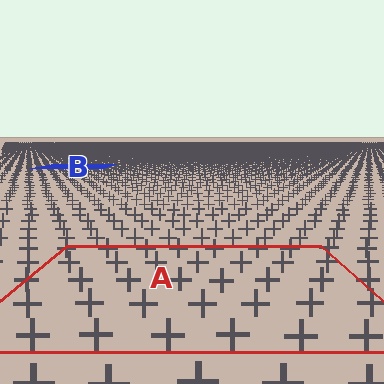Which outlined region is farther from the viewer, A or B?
Region B is farther from the viewer — the texture elements inside it appear smaller and more densely packed.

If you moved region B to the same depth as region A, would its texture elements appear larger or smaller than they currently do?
They would appear larger. At a closer depth, the same texture elements are projected at a bigger on-screen size.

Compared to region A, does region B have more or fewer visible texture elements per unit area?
Region B has more texture elements per unit area — they are packed more densely because it is farther away.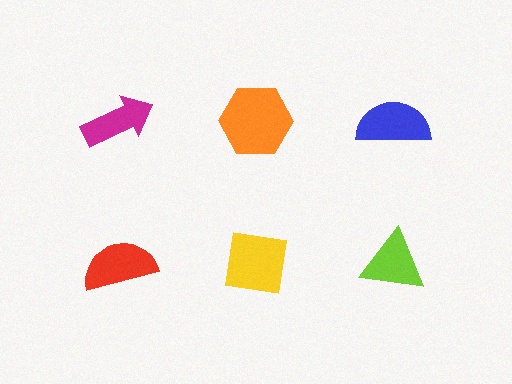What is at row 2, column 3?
A lime triangle.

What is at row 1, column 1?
A magenta arrow.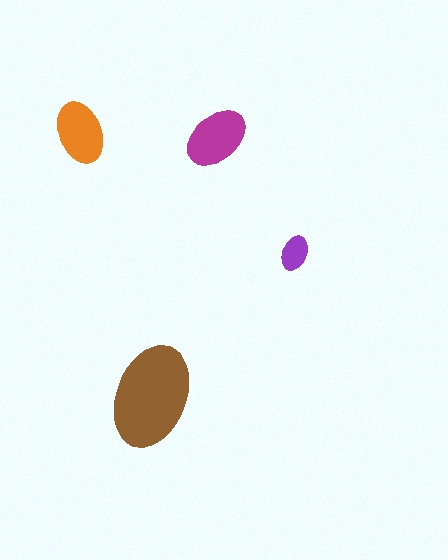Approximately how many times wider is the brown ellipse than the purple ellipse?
About 3 times wider.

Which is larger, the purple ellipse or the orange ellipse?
The orange one.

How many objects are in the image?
There are 4 objects in the image.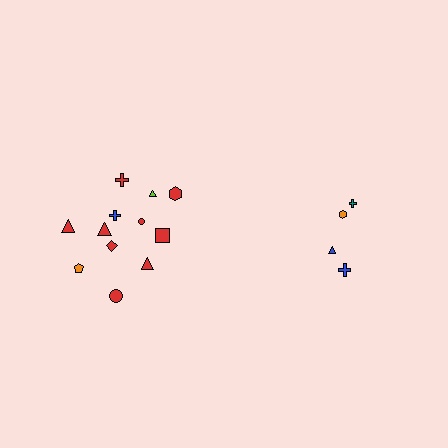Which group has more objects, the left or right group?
The left group.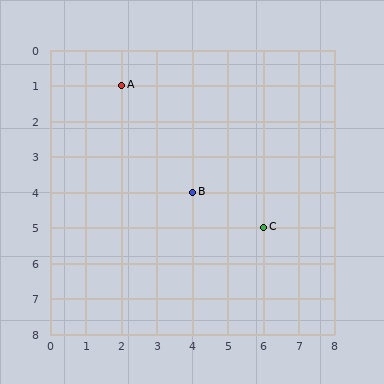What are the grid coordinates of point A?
Point A is at grid coordinates (2, 1).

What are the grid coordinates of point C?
Point C is at grid coordinates (6, 5).